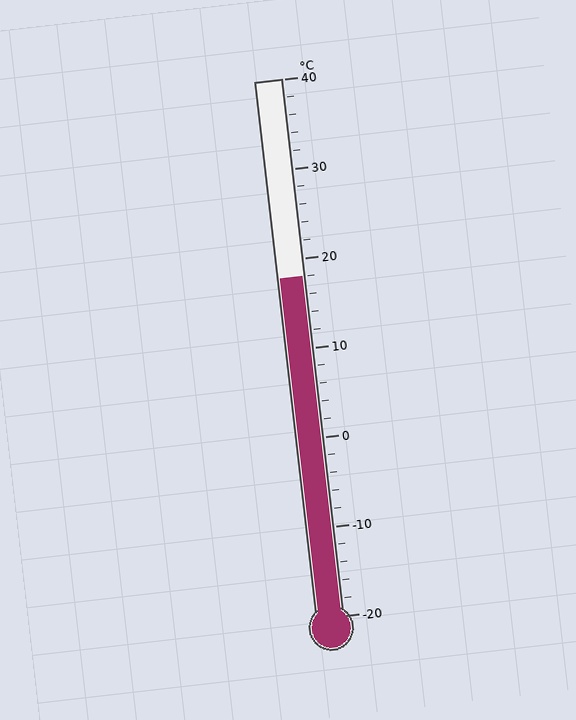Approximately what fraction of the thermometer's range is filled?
The thermometer is filled to approximately 65% of its range.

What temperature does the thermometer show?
The thermometer shows approximately 18°C.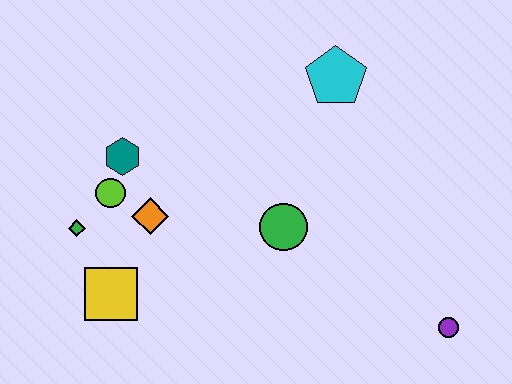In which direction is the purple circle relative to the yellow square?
The purple circle is to the right of the yellow square.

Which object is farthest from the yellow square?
The purple circle is farthest from the yellow square.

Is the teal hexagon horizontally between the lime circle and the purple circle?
Yes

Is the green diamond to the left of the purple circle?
Yes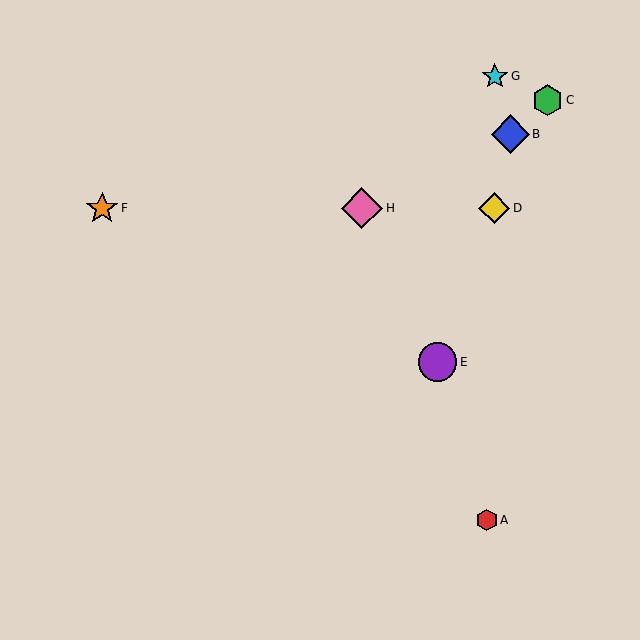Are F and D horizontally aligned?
Yes, both are at y≈208.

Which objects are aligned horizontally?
Objects D, F, H are aligned horizontally.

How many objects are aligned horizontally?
3 objects (D, F, H) are aligned horizontally.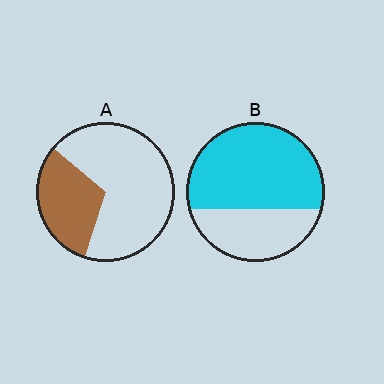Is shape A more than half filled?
No.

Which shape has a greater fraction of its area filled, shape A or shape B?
Shape B.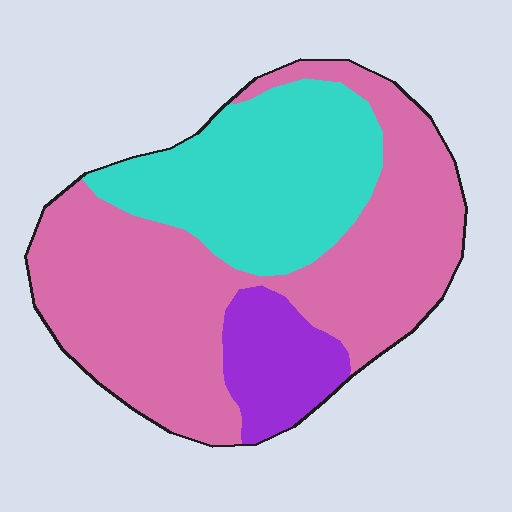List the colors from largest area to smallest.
From largest to smallest: pink, cyan, purple.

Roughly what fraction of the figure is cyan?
Cyan covers roughly 30% of the figure.